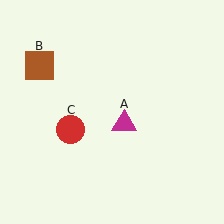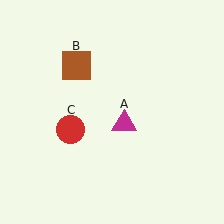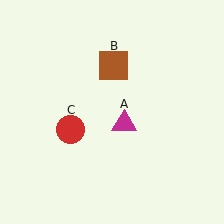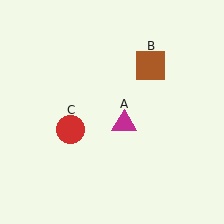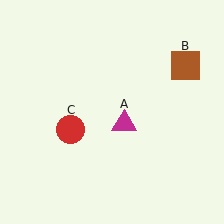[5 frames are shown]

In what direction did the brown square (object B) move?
The brown square (object B) moved right.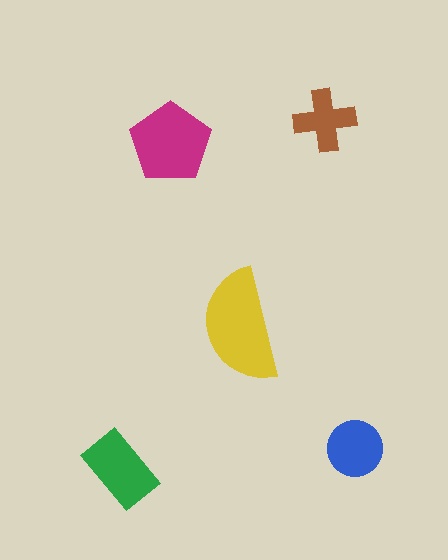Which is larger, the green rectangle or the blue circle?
The green rectangle.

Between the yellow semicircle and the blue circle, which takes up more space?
The yellow semicircle.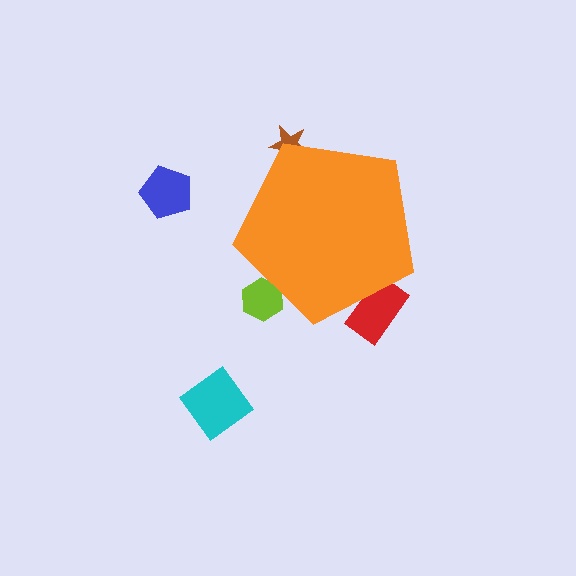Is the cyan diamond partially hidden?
No, the cyan diamond is fully visible.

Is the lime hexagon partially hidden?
Yes, the lime hexagon is partially hidden behind the orange pentagon.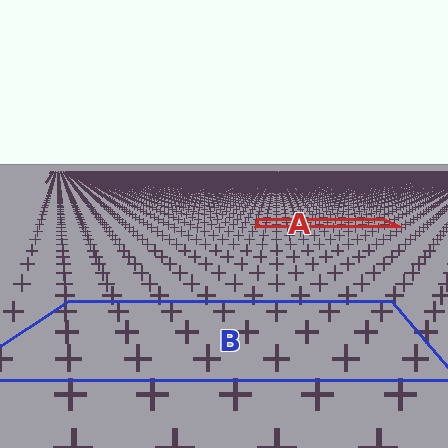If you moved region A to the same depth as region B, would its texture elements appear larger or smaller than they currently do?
They would appear larger. At a closer depth, the same texture elements are projected at a bigger on-screen size.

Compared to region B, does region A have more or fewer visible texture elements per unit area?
Region A has more texture elements per unit area — they are packed more densely because it is farther away.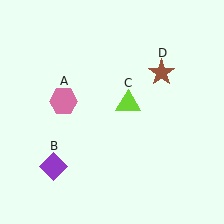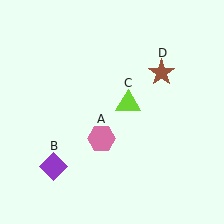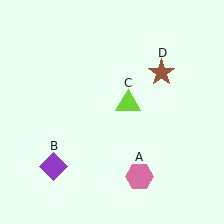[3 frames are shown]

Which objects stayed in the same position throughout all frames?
Purple diamond (object B) and lime triangle (object C) and brown star (object D) remained stationary.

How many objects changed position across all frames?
1 object changed position: pink hexagon (object A).